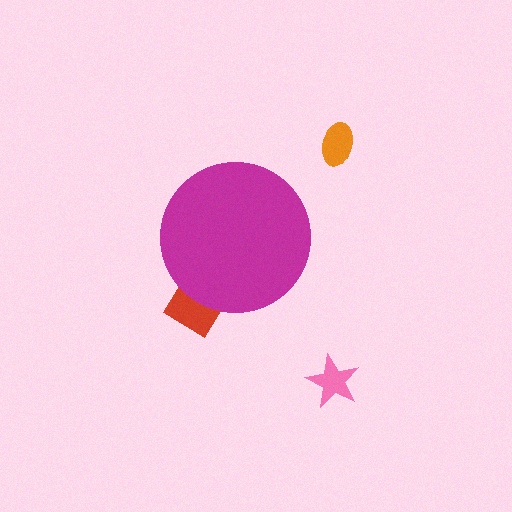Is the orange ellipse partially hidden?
No, the orange ellipse is fully visible.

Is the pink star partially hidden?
No, the pink star is fully visible.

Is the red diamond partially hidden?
Yes, the red diamond is partially hidden behind the magenta circle.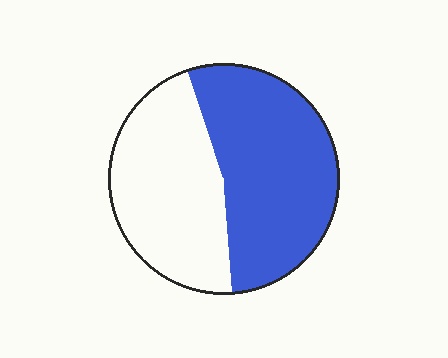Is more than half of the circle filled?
Yes.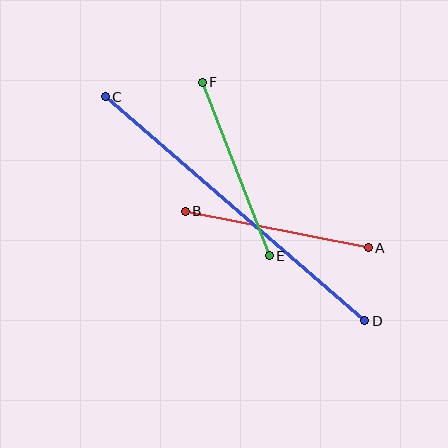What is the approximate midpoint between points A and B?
The midpoint is at approximately (277, 229) pixels.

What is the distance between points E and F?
The distance is approximately 186 pixels.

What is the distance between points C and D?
The distance is approximately 343 pixels.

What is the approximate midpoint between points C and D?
The midpoint is at approximately (235, 209) pixels.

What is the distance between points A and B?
The distance is approximately 187 pixels.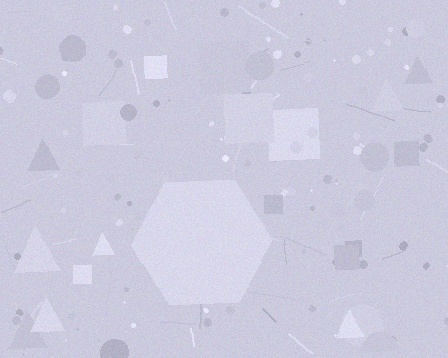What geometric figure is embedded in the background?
A hexagon is embedded in the background.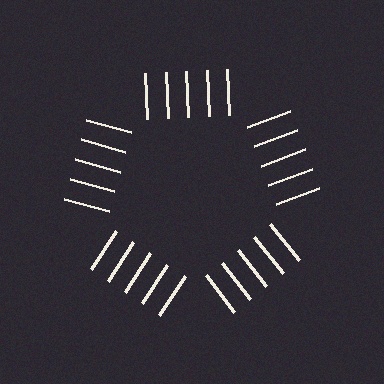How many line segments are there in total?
25 — 5 along each of the 5 edges.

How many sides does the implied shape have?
5 sides — the line-ends trace a pentagon.